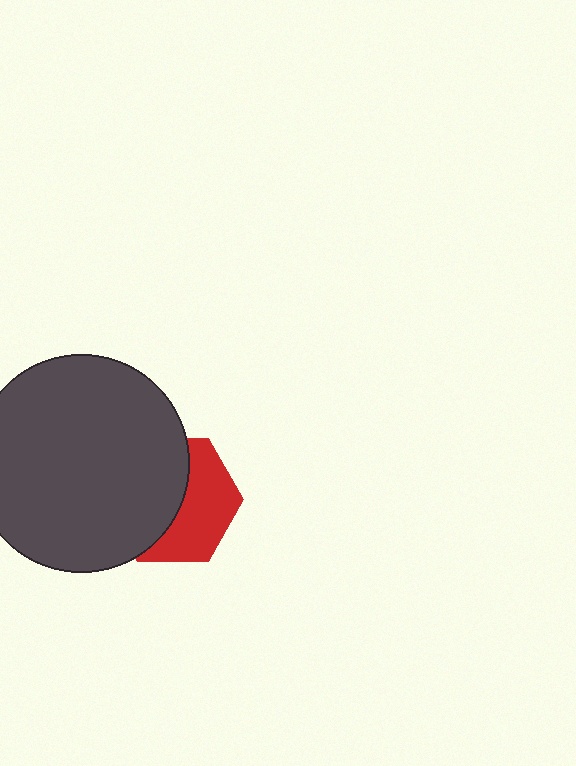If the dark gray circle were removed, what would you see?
You would see the complete red hexagon.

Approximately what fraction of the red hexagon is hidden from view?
Roughly 53% of the red hexagon is hidden behind the dark gray circle.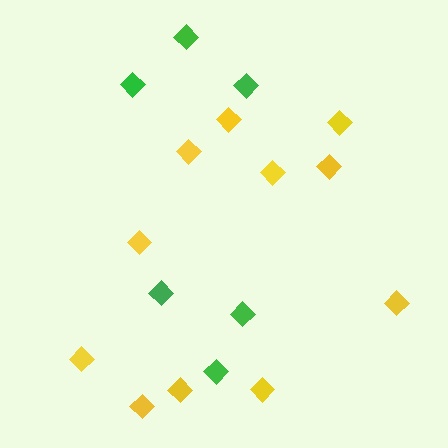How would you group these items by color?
There are 2 groups: one group of yellow diamonds (11) and one group of green diamonds (6).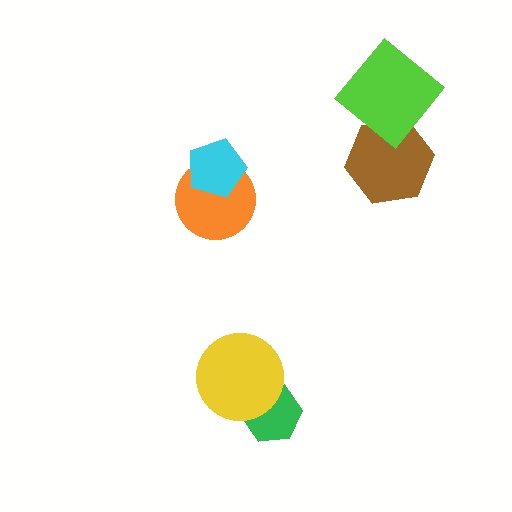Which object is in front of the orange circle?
The cyan pentagon is in front of the orange circle.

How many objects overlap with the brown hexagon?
1 object overlaps with the brown hexagon.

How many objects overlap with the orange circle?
1 object overlaps with the orange circle.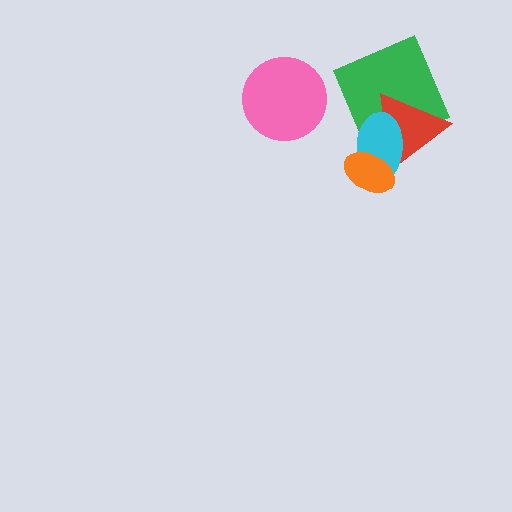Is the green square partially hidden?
Yes, it is partially covered by another shape.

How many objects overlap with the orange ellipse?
2 objects overlap with the orange ellipse.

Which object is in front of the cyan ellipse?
The orange ellipse is in front of the cyan ellipse.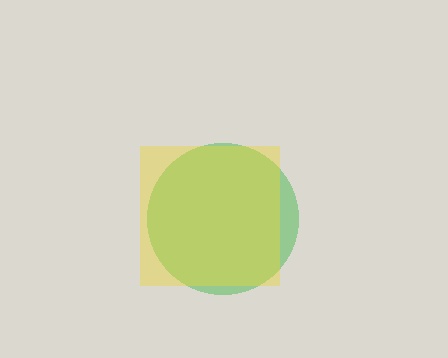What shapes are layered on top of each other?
The layered shapes are: a green circle, a yellow square.